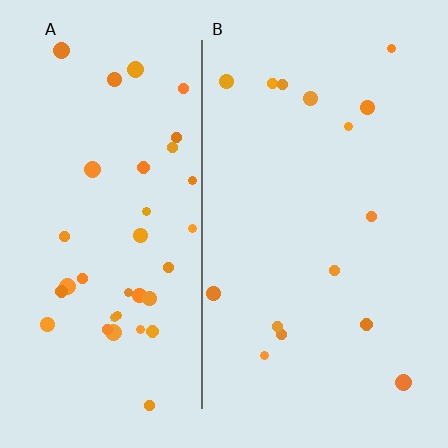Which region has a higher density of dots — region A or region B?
A (the left).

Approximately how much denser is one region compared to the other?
Approximately 2.4× — region A over region B.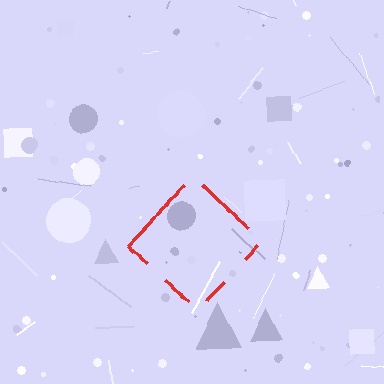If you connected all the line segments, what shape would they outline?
They would outline a diamond.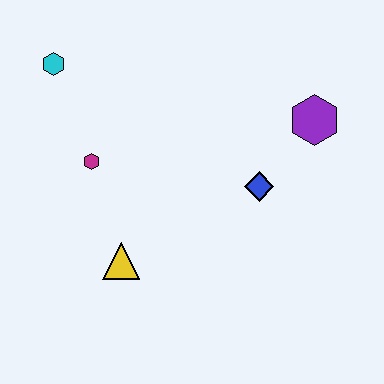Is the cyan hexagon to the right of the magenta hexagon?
No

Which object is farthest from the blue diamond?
The cyan hexagon is farthest from the blue diamond.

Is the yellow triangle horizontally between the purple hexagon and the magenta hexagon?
Yes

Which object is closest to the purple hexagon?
The blue diamond is closest to the purple hexagon.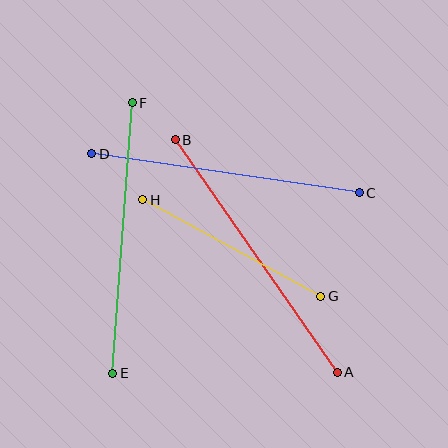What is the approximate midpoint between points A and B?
The midpoint is at approximately (256, 256) pixels.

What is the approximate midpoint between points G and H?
The midpoint is at approximately (232, 248) pixels.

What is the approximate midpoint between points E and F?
The midpoint is at approximately (123, 238) pixels.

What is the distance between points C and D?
The distance is approximately 270 pixels.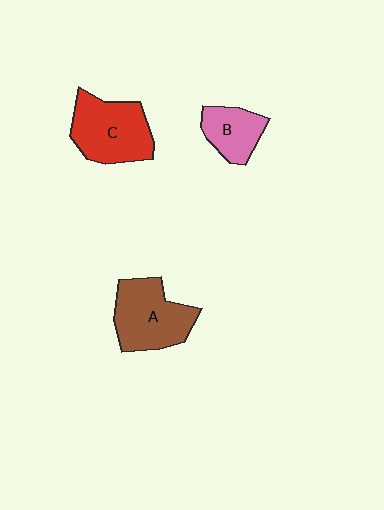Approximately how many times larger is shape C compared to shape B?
Approximately 1.7 times.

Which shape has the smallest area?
Shape B (pink).